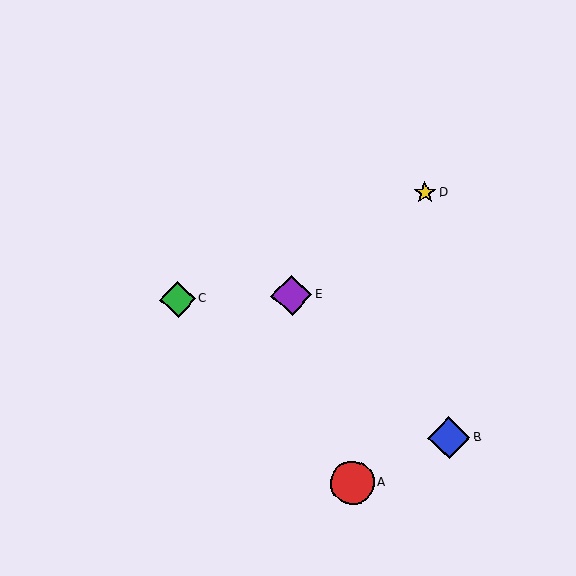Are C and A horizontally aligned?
No, C is at y≈299 and A is at y≈483.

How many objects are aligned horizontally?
2 objects (C, E) are aligned horizontally.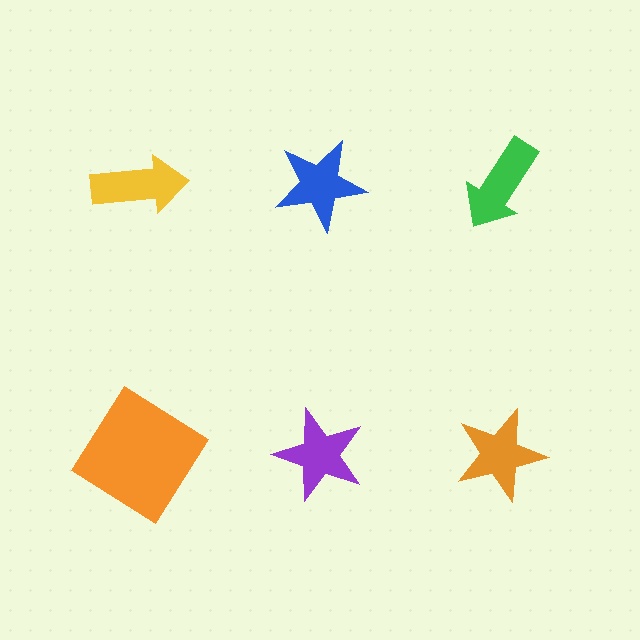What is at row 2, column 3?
An orange star.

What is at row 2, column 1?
An orange diamond.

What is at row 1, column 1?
A yellow arrow.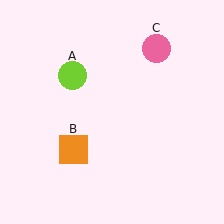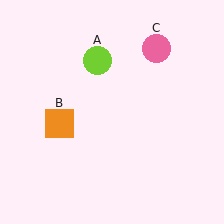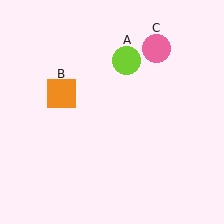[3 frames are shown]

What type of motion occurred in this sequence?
The lime circle (object A), orange square (object B) rotated clockwise around the center of the scene.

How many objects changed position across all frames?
2 objects changed position: lime circle (object A), orange square (object B).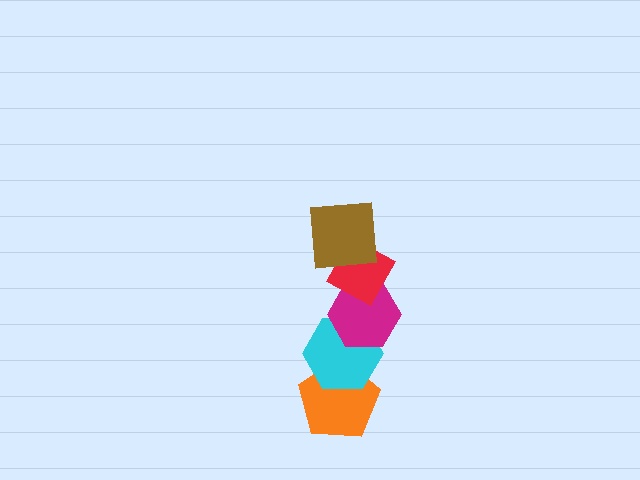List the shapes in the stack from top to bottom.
From top to bottom: the brown square, the red diamond, the magenta hexagon, the cyan hexagon, the orange pentagon.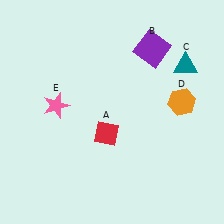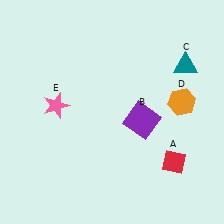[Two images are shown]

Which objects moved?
The objects that moved are: the red diamond (A), the purple square (B).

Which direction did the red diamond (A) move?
The red diamond (A) moved right.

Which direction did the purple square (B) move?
The purple square (B) moved down.